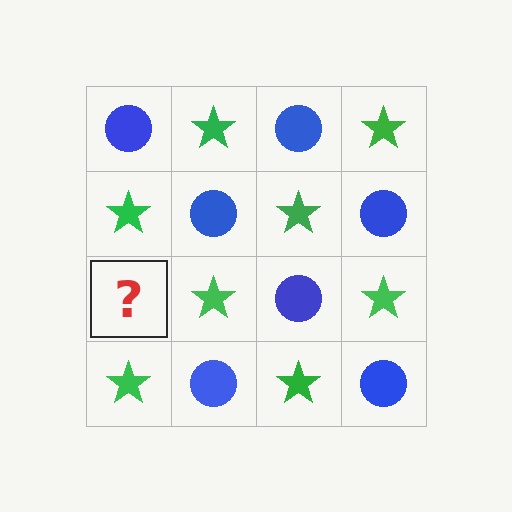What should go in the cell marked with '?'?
The missing cell should contain a blue circle.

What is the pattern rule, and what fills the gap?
The rule is that it alternates blue circle and green star in a checkerboard pattern. The gap should be filled with a blue circle.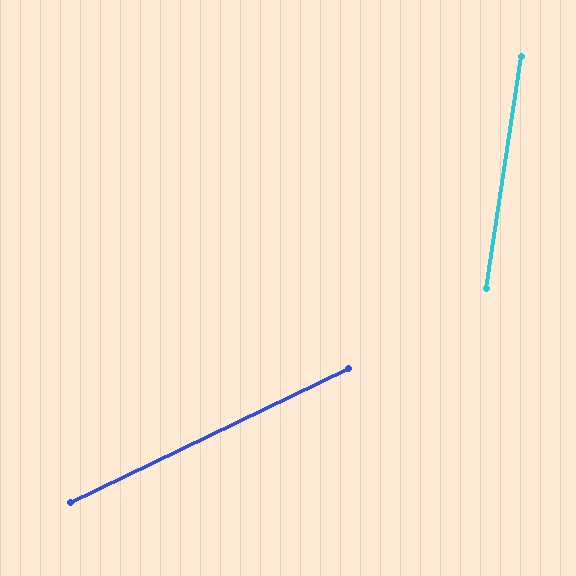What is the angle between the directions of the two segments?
Approximately 56 degrees.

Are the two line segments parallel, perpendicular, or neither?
Neither parallel nor perpendicular — they differ by about 56°.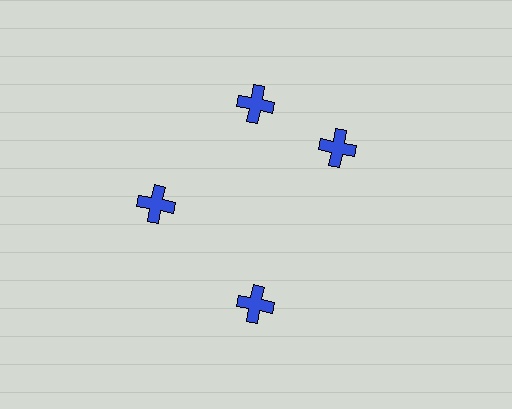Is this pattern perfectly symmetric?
No. The 4 blue crosses are arranged in a ring, but one element near the 3 o'clock position is rotated out of alignment along the ring, breaking the 4-fold rotational symmetry.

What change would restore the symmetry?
The symmetry would be restored by rotating it back into even spacing with its neighbors so that all 4 crosses sit at equal angles and equal distance from the center.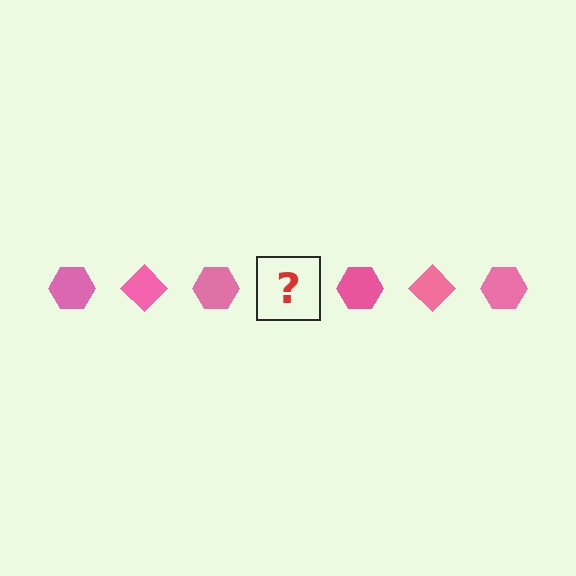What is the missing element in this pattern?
The missing element is a pink diamond.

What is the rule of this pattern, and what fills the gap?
The rule is that the pattern cycles through hexagon, diamond shapes in pink. The gap should be filled with a pink diamond.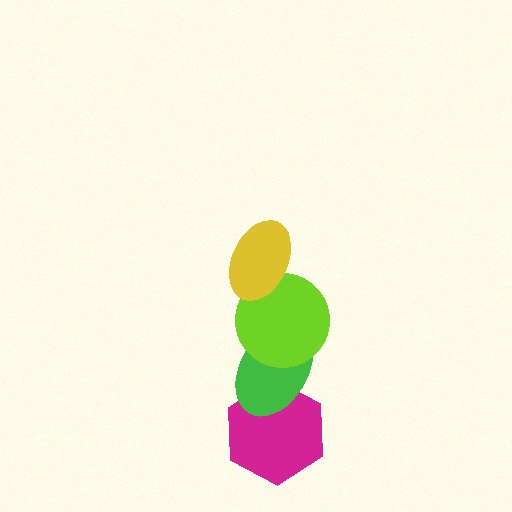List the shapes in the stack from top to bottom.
From top to bottom: the yellow ellipse, the lime circle, the green ellipse, the magenta hexagon.